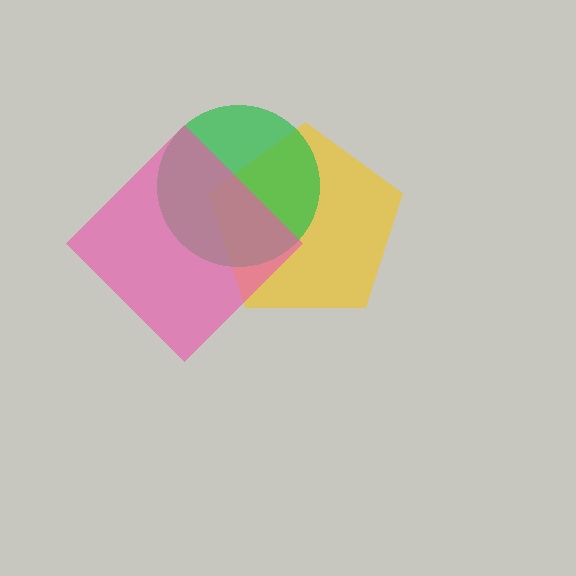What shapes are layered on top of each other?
The layered shapes are: a yellow pentagon, a green circle, a pink diamond.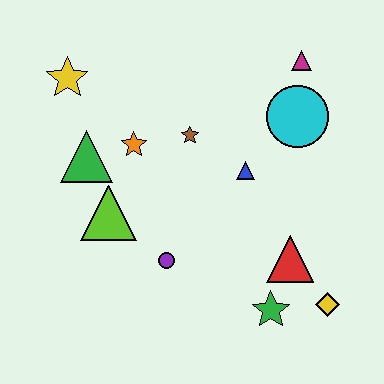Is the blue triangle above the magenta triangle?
No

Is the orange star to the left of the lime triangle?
No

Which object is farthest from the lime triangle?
The magenta triangle is farthest from the lime triangle.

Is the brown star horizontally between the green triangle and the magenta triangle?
Yes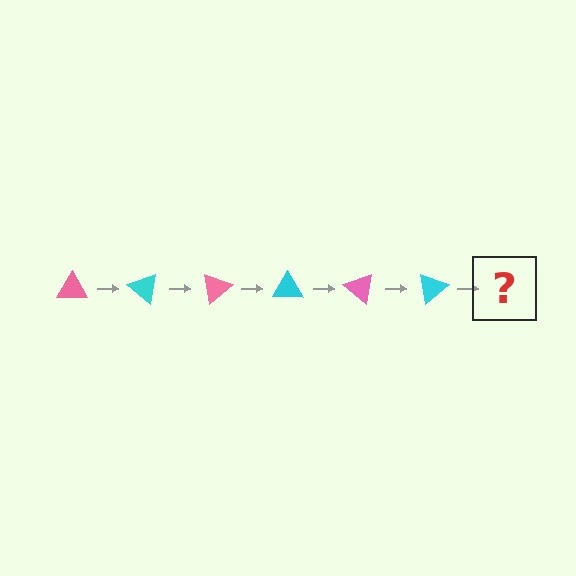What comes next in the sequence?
The next element should be a pink triangle, rotated 240 degrees from the start.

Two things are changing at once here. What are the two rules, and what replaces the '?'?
The two rules are that it rotates 40 degrees each step and the color cycles through pink and cyan. The '?' should be a pink triangle, rotated 240 degrees from the start.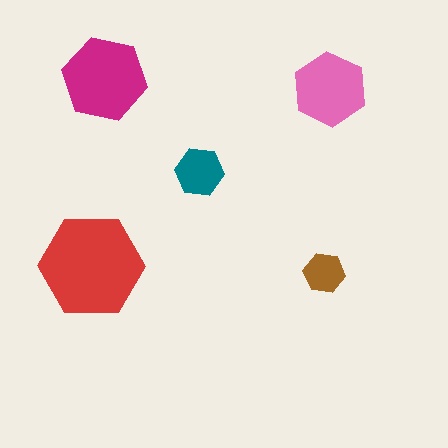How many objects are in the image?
There are 5 objects in the image.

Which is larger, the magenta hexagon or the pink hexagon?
The magenta one.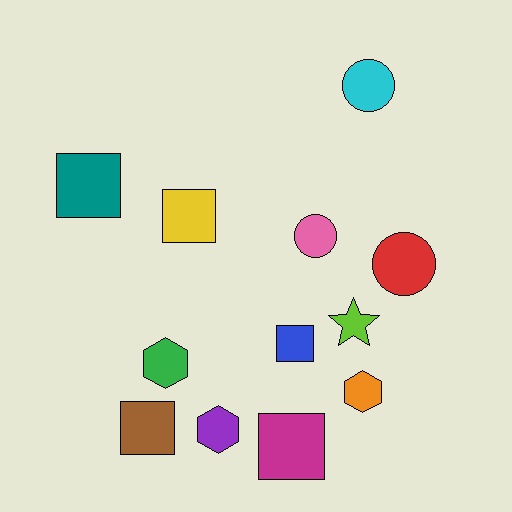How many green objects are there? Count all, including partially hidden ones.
There is 1 green object.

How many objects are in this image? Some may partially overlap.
There are 12 objects.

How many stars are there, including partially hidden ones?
There is 1 star.